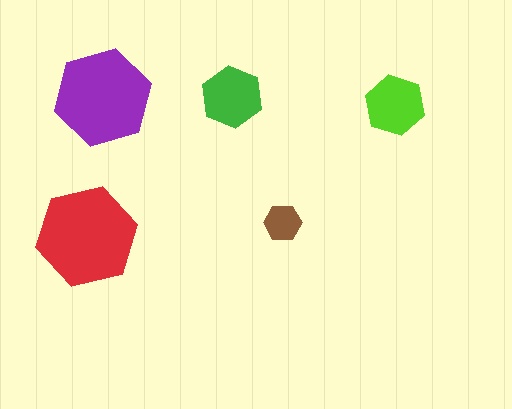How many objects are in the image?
There are 5 objects in the image.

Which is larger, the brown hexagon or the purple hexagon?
The purple one.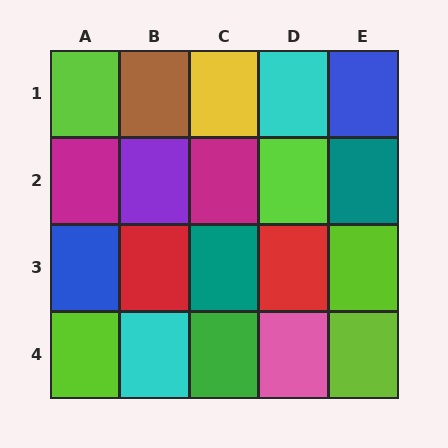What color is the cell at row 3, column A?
Blue.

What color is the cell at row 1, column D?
Cyan.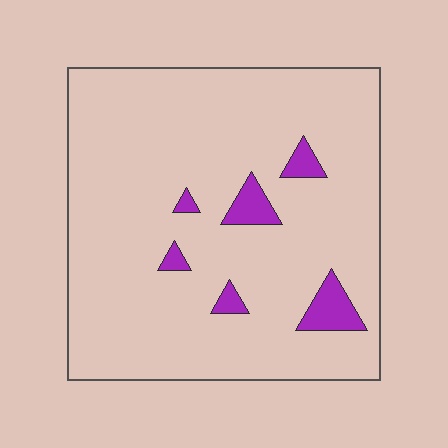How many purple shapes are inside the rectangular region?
6.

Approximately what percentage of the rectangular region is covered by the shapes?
Approximately 5%.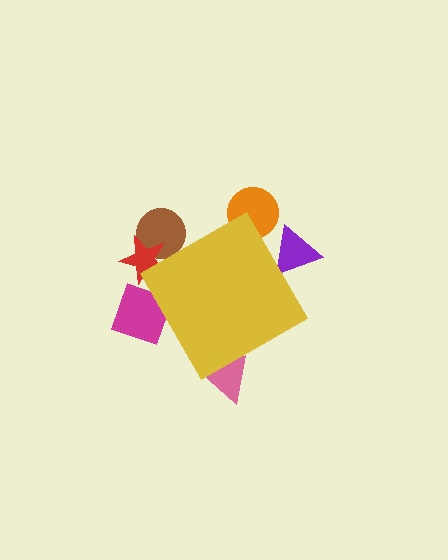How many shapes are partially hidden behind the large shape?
6 shapes are partially hidden.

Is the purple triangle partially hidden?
Yes, the purple triangle is partially hidden behind the yellow diamond.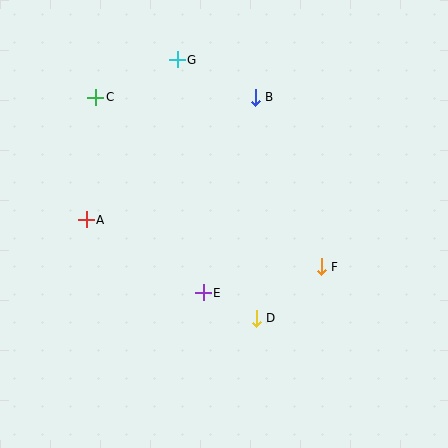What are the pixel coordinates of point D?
Point D is at (256, 318).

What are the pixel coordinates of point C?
Point C is at (96, 97).